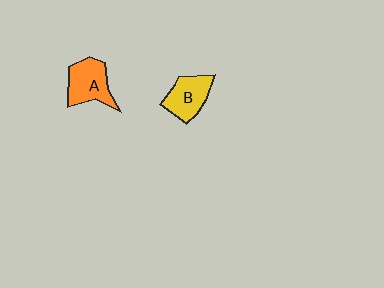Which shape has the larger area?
Shape A (orange).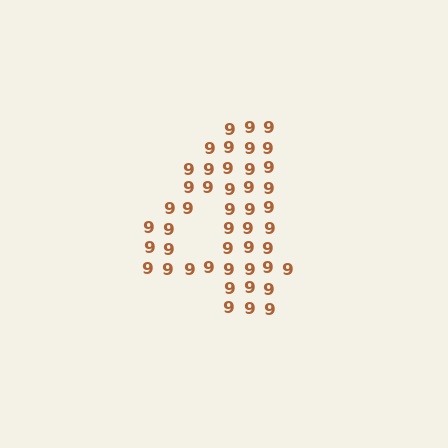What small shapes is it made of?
It is made of small digit 9's.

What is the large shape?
The large shape is the digit 4.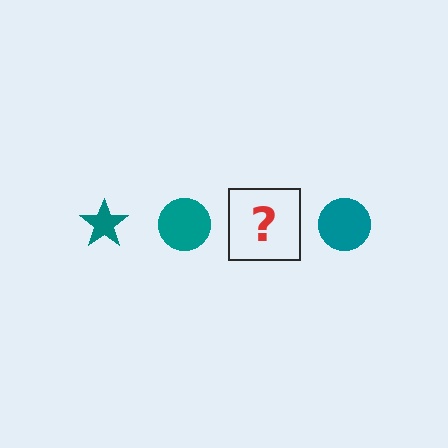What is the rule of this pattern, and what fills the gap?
The rule is that the pattern cycles through star, circle shapes in teal. The gap should be filled with a teal star.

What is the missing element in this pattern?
The missing element is a teal star.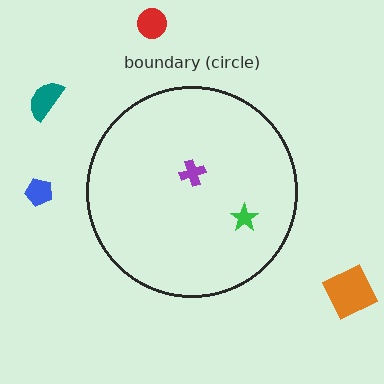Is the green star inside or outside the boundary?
Inside.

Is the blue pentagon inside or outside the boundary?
Outside.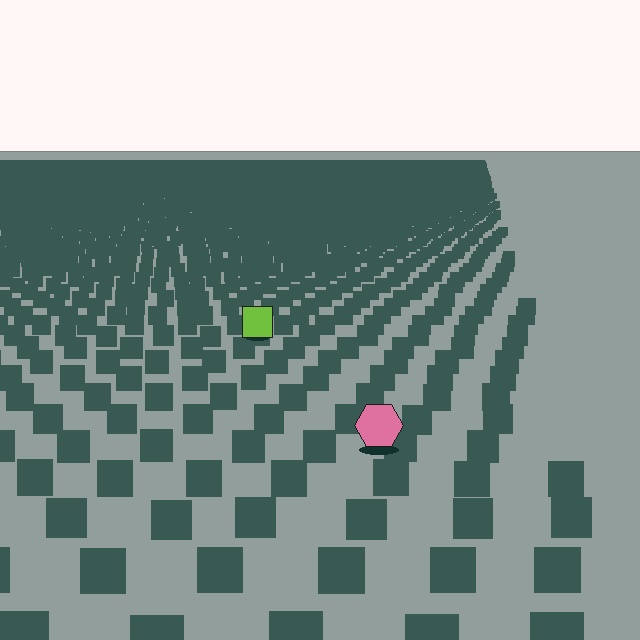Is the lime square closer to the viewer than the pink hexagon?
No. The pink hexagon is closer — you can tell from the texture gradient: the ground texture is coarser near it.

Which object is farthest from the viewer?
The lime square is farthest from the viewer. It appears smaller and the ground texture around it is denser.